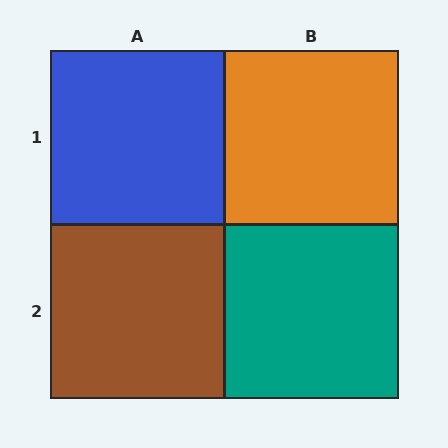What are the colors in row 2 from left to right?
Brown, teal.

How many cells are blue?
1 cell is blue.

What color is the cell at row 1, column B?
Orange.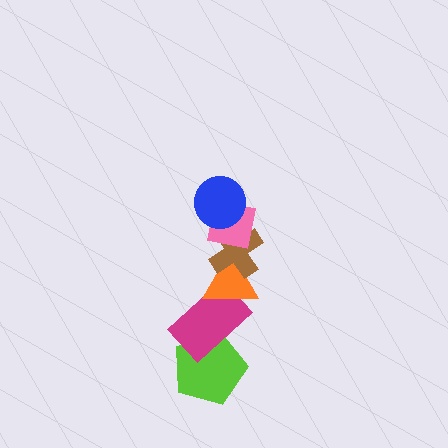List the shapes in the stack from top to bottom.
From top to bottom: the blue circle, the pink square, the brown cross, the orange triangle, the magenta rectangle, the lime pentagon.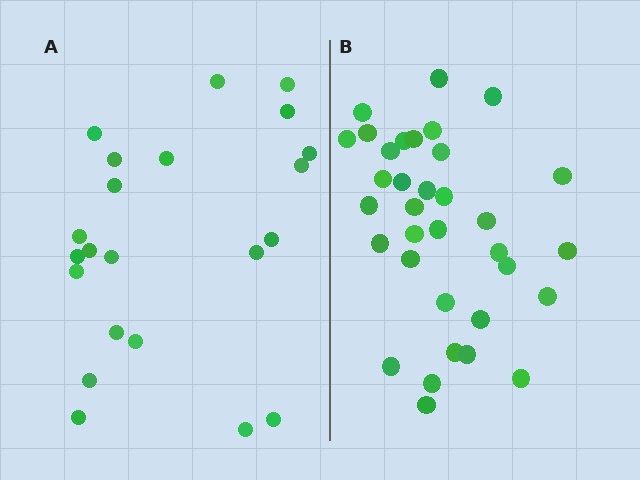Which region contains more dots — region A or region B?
Region B (the right region) has more dots.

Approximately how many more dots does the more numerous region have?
Region B has roughly 12 or so more dots than region A.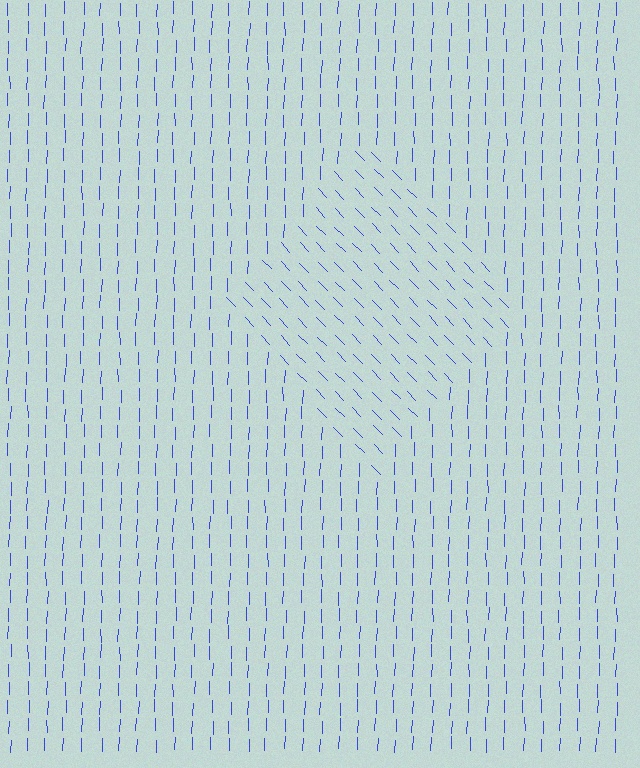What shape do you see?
I see a diamond.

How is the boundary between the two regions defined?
The boundary is defined purely by a change in line orientation (approximately 45 degrees difference). All lines are the same color and thickness.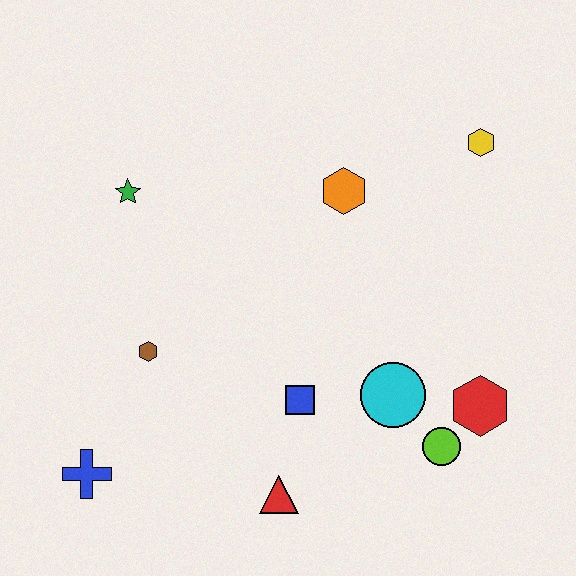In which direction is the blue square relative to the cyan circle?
The blue square is to the left of the cyan circle.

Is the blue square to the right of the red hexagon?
No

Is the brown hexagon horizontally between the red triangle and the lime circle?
No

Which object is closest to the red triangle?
The blue square is closest to the red triangle.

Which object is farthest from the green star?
The red hexagon is farthest from the green star.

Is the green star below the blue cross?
No